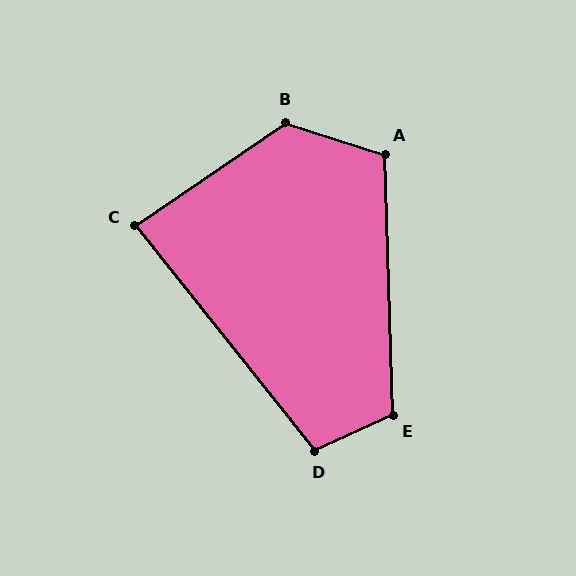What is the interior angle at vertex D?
Approximately 104 degrees (obtuse).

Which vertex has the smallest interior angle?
C, at approximately 86 degrees.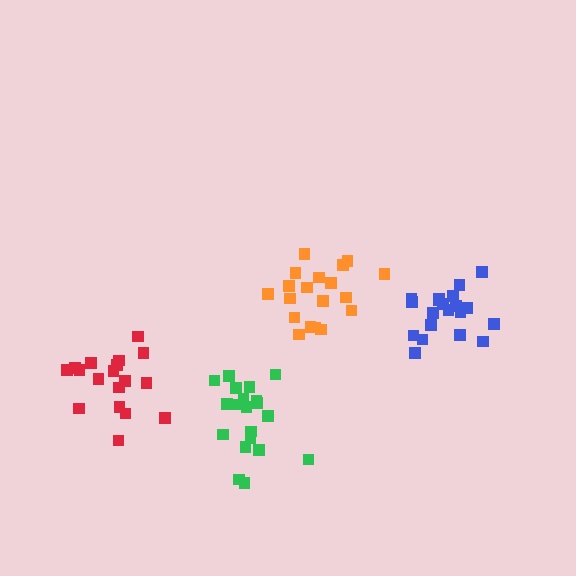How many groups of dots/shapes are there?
There are 4 groups.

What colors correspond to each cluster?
The clusters are colored: red, orange, blue, green.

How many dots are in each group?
Group 1: 18 dots, Group 2: 20 dots, Group 3: 20 dots, Group 4: 20 dots (78 total).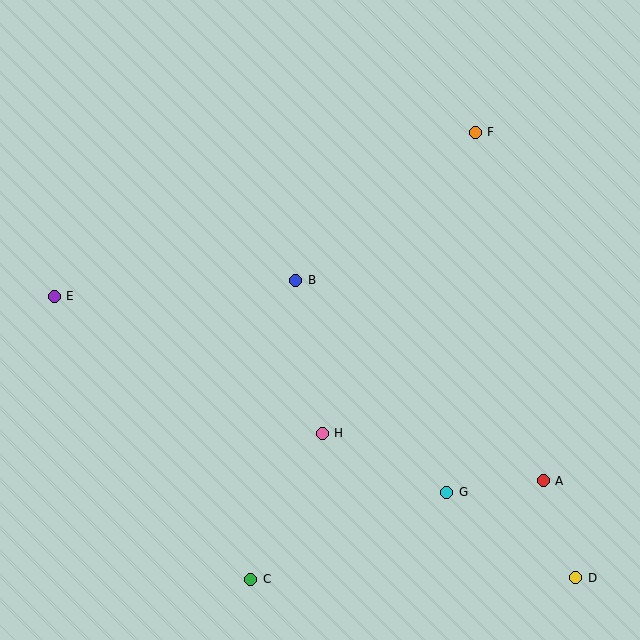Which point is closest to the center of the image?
Point B at (296, 280) is closest to the center.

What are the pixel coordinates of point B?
Point B is at (296, 280).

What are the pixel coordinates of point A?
Point A is at (543, 481).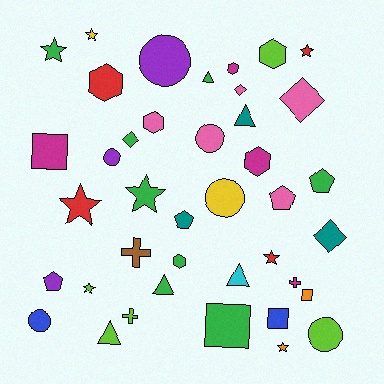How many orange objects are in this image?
There are 2 orange objects.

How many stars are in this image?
There are 8 stars.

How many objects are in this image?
There are 40 objects.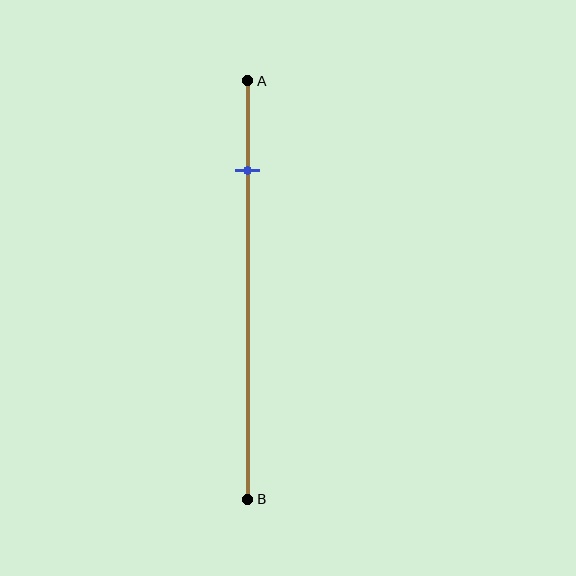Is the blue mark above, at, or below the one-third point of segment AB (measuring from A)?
The blue mark is above the one-third point of segment AB.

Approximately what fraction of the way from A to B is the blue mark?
The blue mark is approximately 20% of the way from A to B.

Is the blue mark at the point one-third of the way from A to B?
No, the mark is at about 20% from A, not at the 33% one-third point.